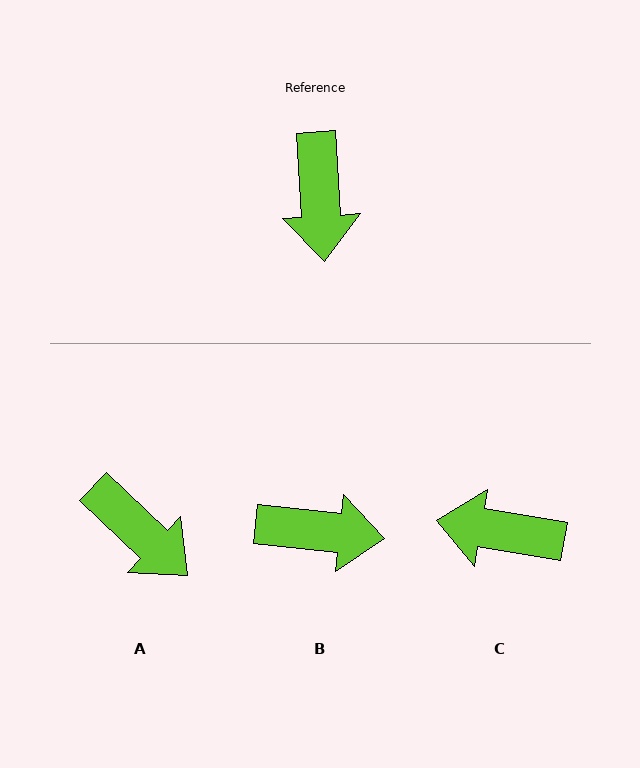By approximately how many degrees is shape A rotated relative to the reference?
Approximately 43 degrees counter-clockwise.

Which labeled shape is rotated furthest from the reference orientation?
C, about 103 degrees away.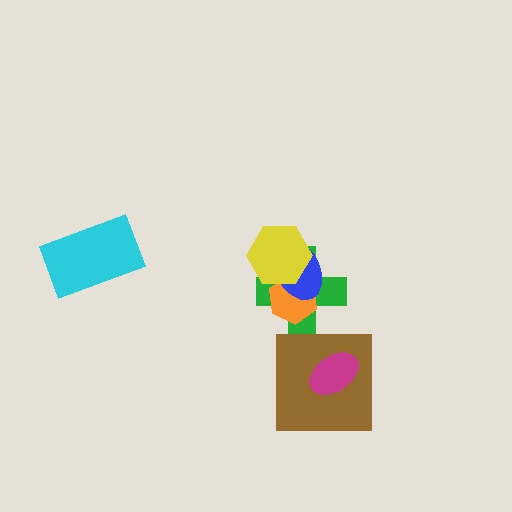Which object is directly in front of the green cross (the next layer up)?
The orange hexagon is directly in front of the green cross.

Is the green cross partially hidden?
Yes, it is partially covered by another shape.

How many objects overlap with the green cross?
3 objects overlap with the green cross.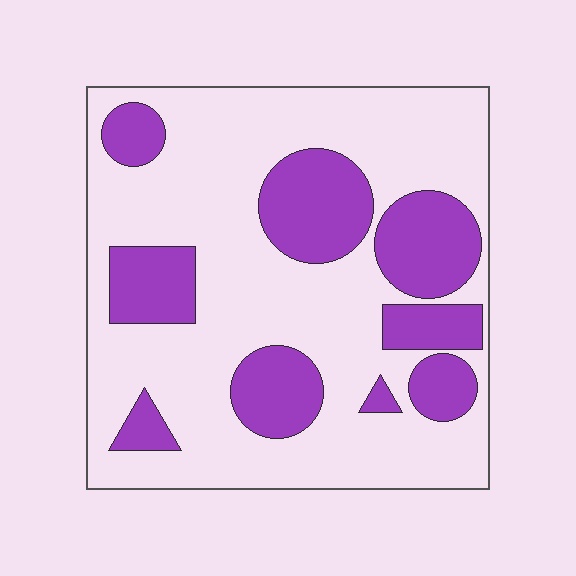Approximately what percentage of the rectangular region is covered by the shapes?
Approximately 30%.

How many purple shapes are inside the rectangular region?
9.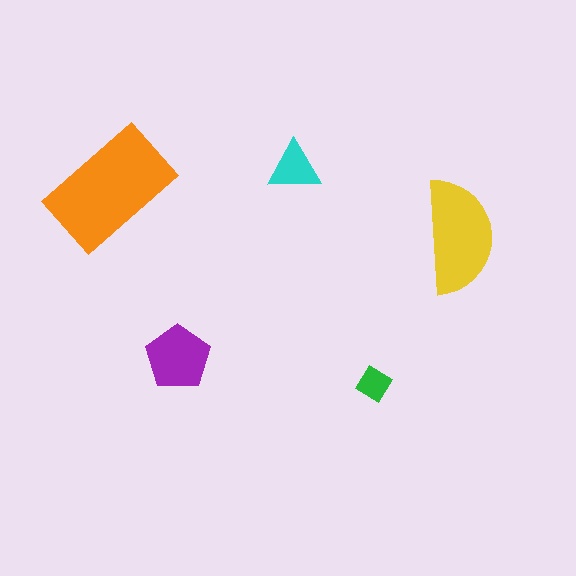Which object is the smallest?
The green diamond.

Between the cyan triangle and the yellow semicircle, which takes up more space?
The yellow semicircle.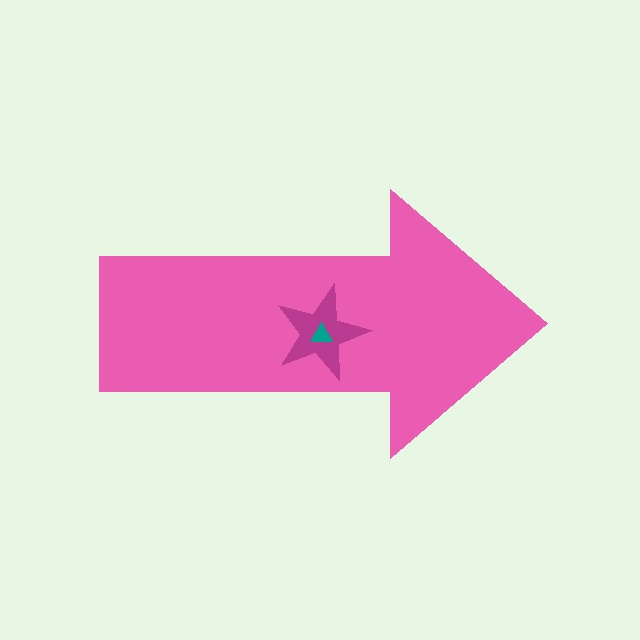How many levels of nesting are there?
3.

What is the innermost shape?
The teal triangle.